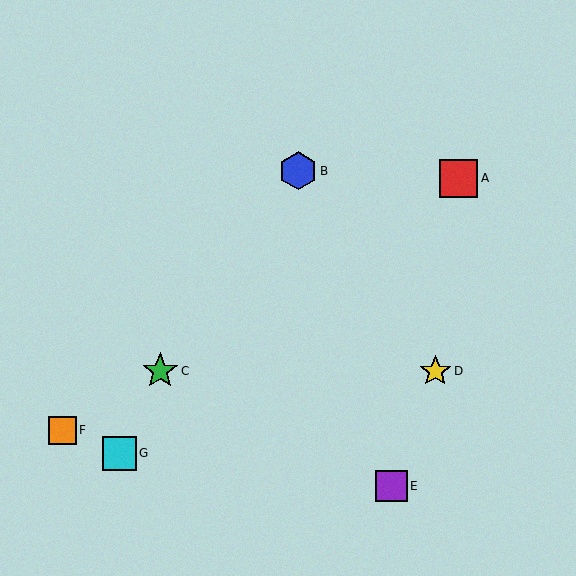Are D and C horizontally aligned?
Yes, both are at y≈371.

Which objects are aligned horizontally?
Objects C, D are aligned horizontally.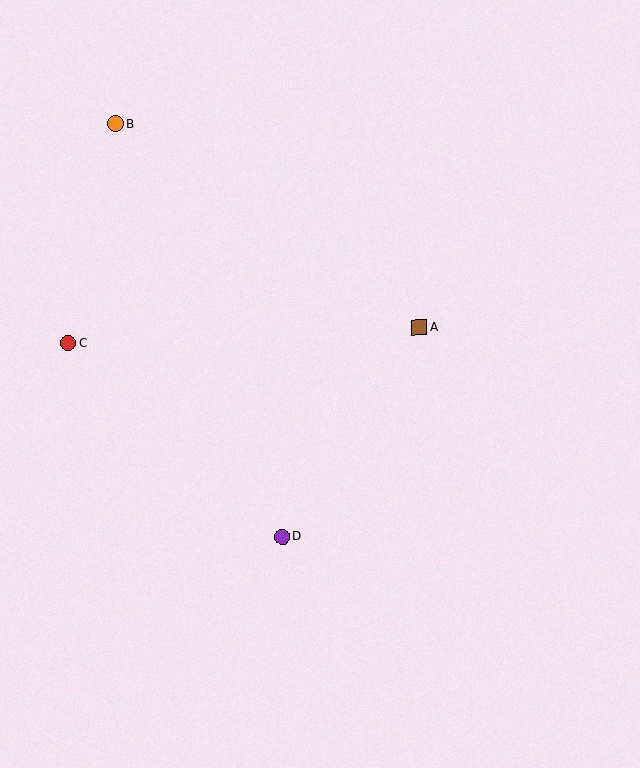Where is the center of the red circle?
The center of the red circle is at (68, 343).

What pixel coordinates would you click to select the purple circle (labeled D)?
Click at (283, 537) to select the purple circle D.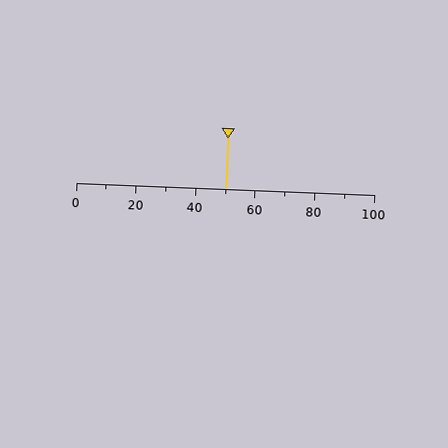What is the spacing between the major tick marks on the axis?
The major ticks are spaced 20 apart.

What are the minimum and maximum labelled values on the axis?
The axis runs from 0 to 100.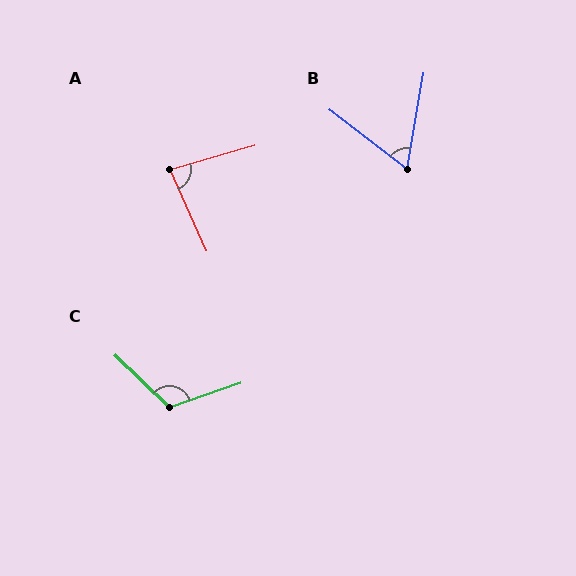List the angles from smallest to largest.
B (62°), A (82°), C (117°).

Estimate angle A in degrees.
Approximately 82 degrees.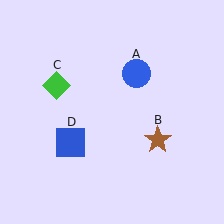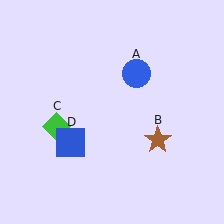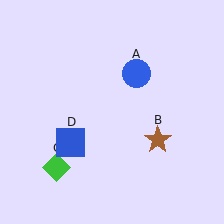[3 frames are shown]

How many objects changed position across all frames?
1 object changed position: green diamond (object C).